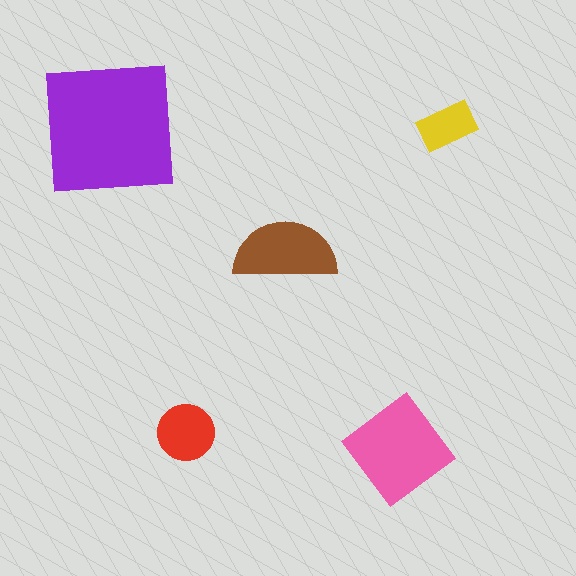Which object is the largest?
The purple square.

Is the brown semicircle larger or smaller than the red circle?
Larger.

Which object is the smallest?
The yellow rectangle.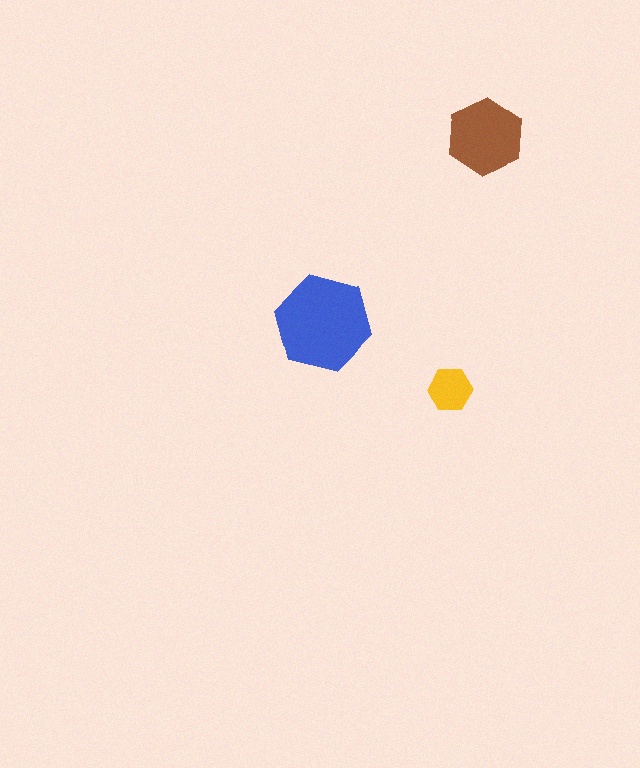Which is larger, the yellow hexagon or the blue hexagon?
The blue one.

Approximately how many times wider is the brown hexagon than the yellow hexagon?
About 1.5 times wider.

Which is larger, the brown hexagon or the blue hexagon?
The blue one.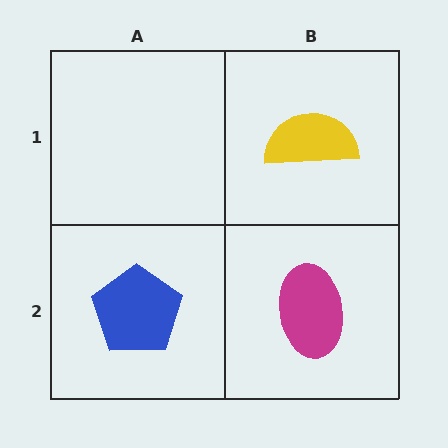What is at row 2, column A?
A blue pentagon.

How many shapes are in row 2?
2 shapes.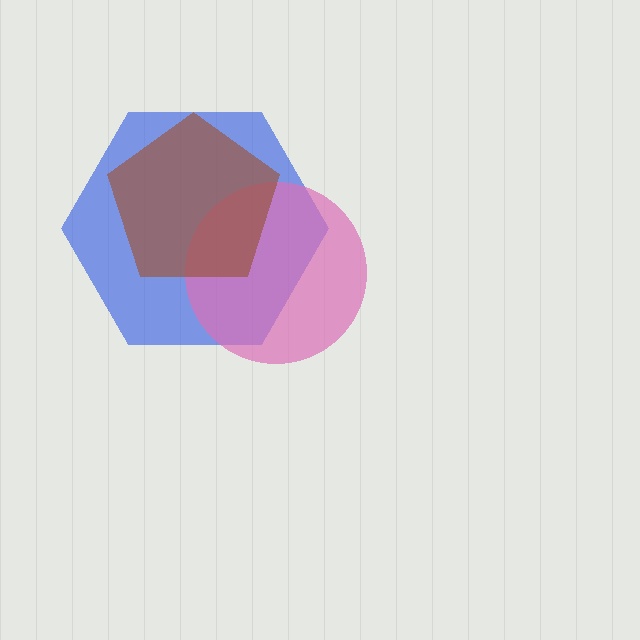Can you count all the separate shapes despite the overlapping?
Yes, there are 3 separate shapes.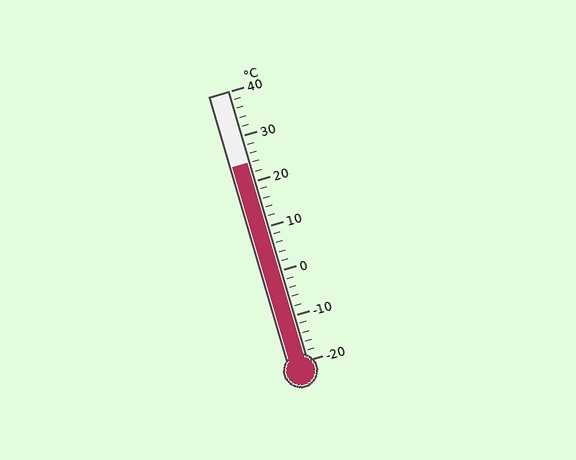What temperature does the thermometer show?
The thermometer shows approximately 24°C.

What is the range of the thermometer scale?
The thermometer scale ranges from -20°C to 40°C.